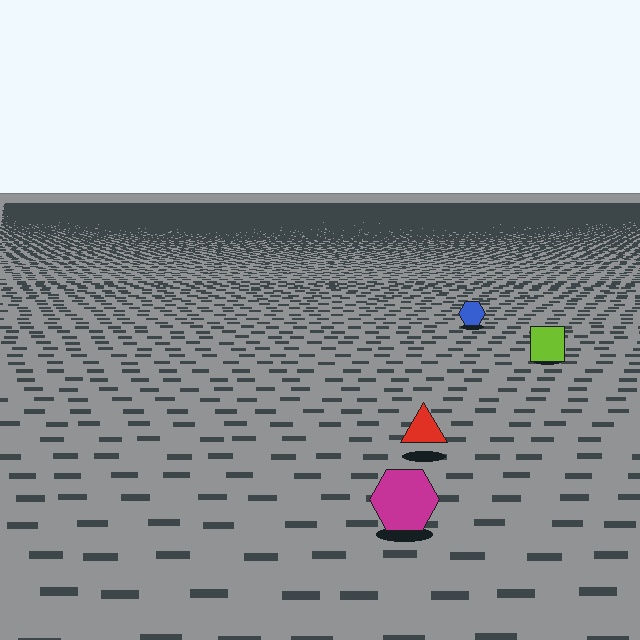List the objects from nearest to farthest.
From nearest to farthest: the magenta hexagon, the red triangle, the lime square, the blue hexagon.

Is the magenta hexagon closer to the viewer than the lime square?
Yes. The magenta hexagon is closer — you can tell from the texture gradient: the ground texture is coarser near it.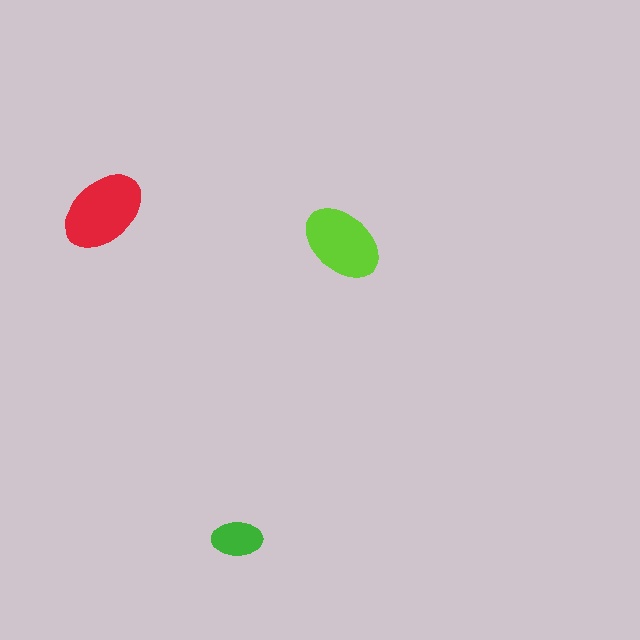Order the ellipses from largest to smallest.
the red one, the lime one, the green one.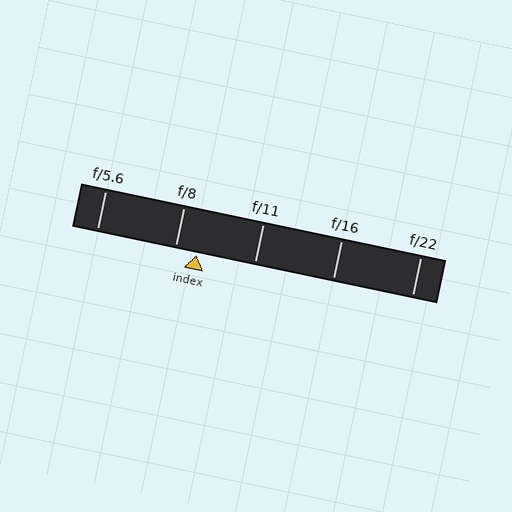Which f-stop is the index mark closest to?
The index mark is closest to f/8.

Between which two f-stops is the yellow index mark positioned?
The index mark is between f/8 and f/11.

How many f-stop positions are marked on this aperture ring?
There are 5 f-stop positions marked.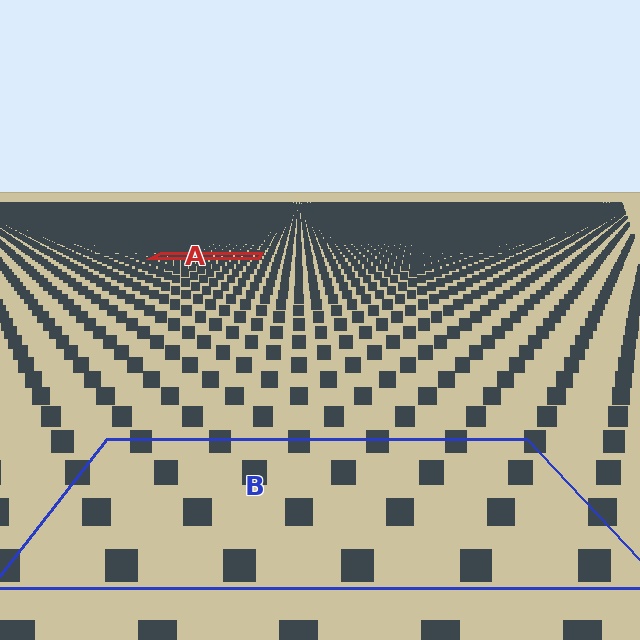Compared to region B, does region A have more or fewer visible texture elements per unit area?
Region A has more texture elements per unit area — they are packed more densely because it is farther away.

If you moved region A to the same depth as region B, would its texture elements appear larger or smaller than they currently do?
They would appear larger. At a closer depth, the same texture elements are projected at a bigger on-screen size.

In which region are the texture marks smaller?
The texture marks are smaller in region A, because it is farther away.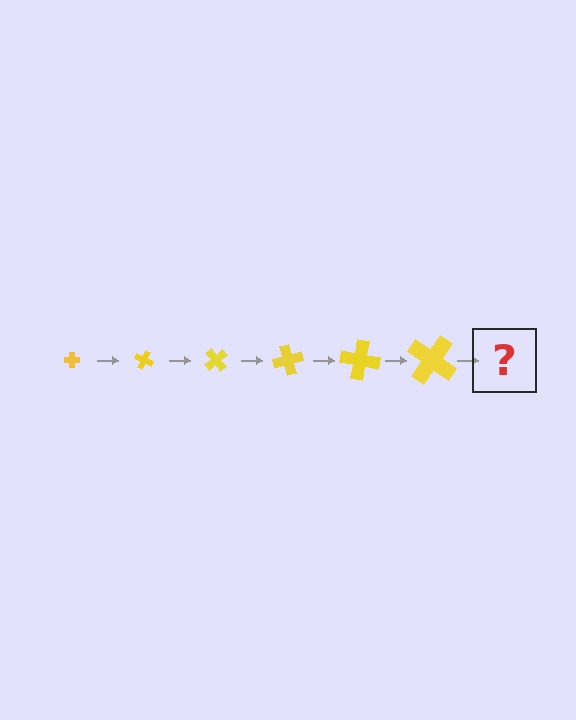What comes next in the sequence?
The next element should be a cross, larger than the previous one and rotated 150 degrees from the start.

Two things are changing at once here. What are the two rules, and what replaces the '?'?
The two rules are that the cross grows larger each step and it rotates 25 degrees each step. The '?' should be a cross, larger than the previous one and rotated 150 degrees from the start.